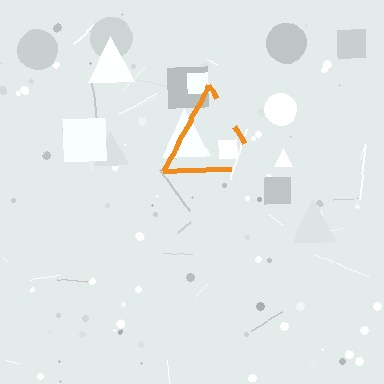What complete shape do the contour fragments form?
The contour fragments form a triangle.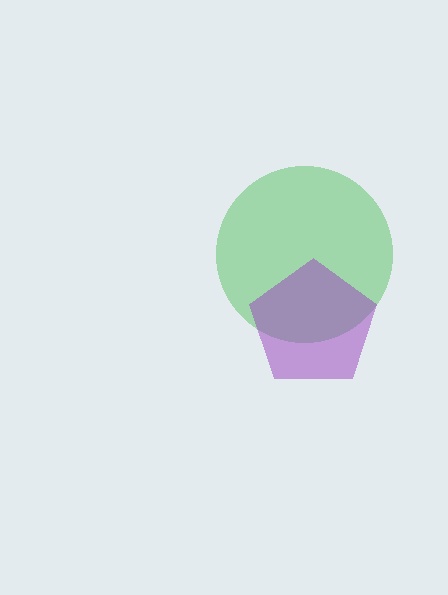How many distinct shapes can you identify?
There are 2 distinct shapes: a green circle, a purple pentagon.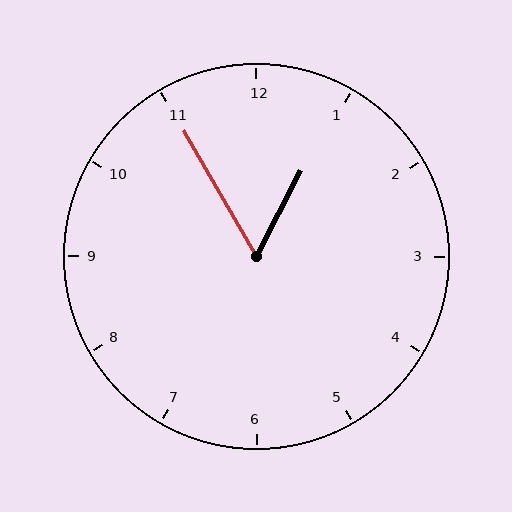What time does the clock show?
12:55.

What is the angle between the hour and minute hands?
Approximately 58 degrees.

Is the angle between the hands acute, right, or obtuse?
It is acute.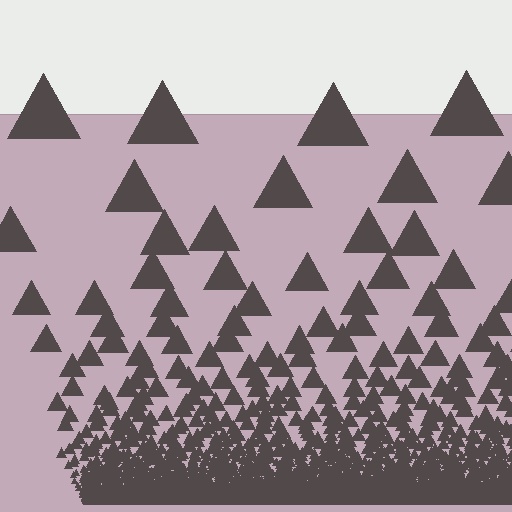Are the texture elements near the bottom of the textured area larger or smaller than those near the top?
Smaller. The gradient is inverted — elements near the bottom are smaller and denser.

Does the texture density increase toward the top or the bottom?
Density increases toward the bottom.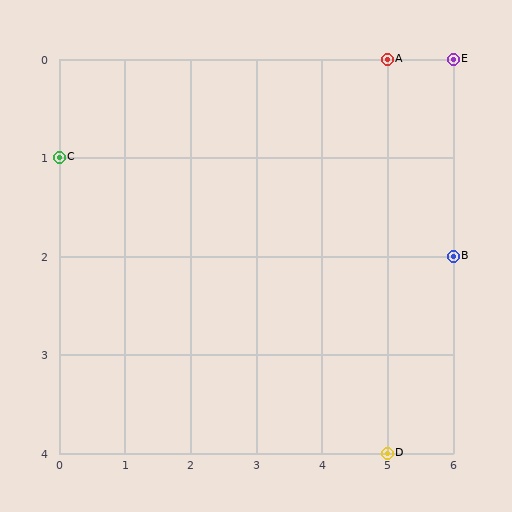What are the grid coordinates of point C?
Point C is at grid coordinates (0, 1).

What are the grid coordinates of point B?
Point B is at grid coordinates (6, 2).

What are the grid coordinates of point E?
Point E is at grid coordinates (6, 0).